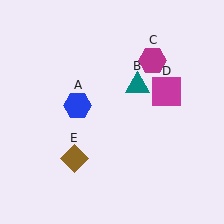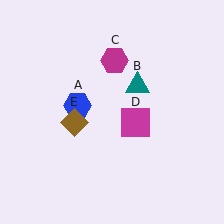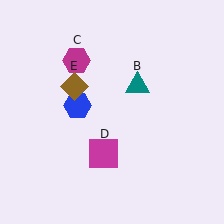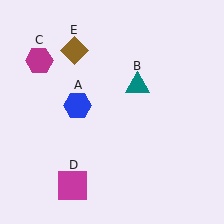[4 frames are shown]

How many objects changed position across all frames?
3 objects changed position: magenta hexagon (object C), magenta square (object D), brown diamond (object E).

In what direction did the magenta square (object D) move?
The magenta square (object D) moved down and to the left.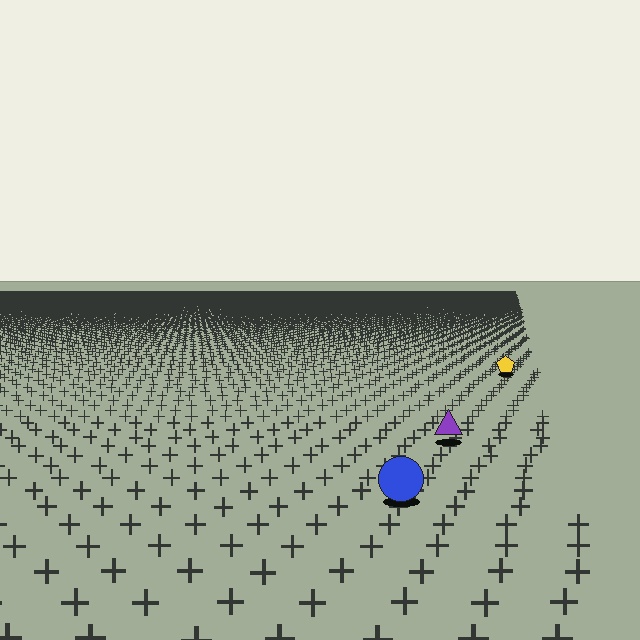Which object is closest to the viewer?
The blue circle is closest. The texture marks near it are larger and more spread out.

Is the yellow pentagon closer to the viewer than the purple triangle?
No. The purple triangle is closer — you can tell from the texture gradient: the ground texture is coarser near it.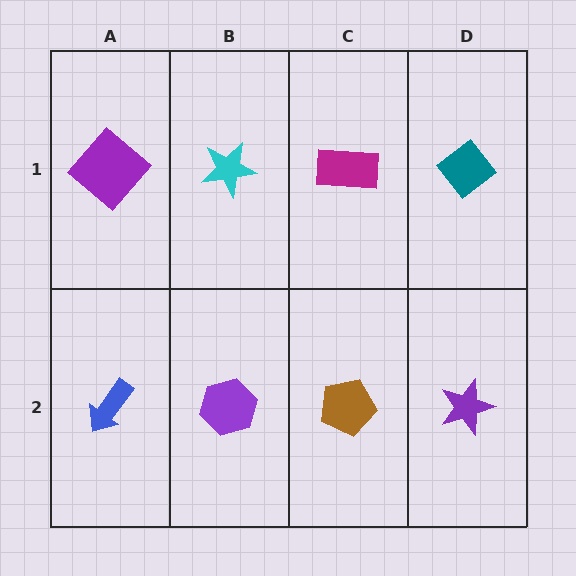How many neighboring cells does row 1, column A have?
2.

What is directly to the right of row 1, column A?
A cyan star.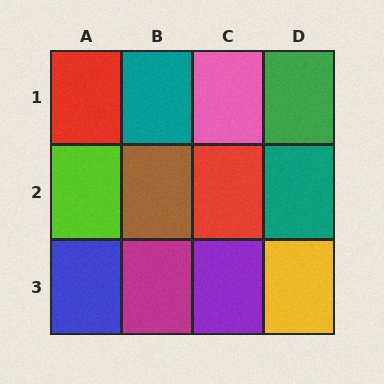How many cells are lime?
1 cell is lime.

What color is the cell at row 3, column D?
Yellow.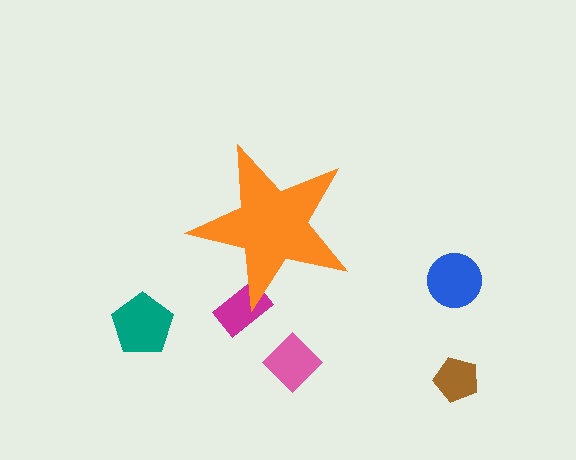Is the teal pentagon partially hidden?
No, the teal pentagon is fully visible.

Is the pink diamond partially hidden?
No, the pink diamond is fully visible.